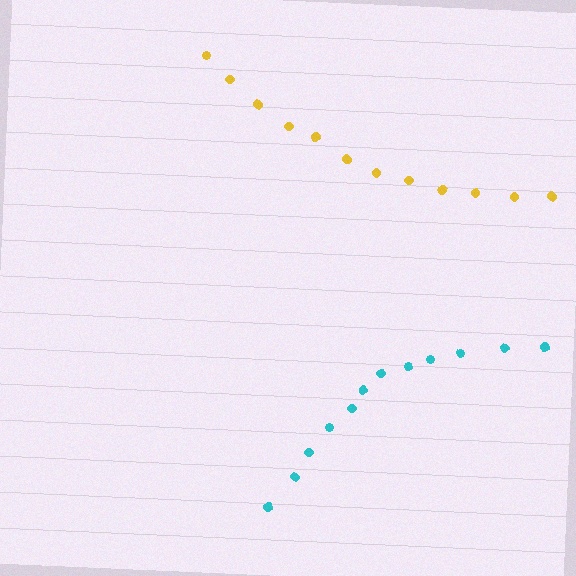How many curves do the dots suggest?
There are 2 distinct paths.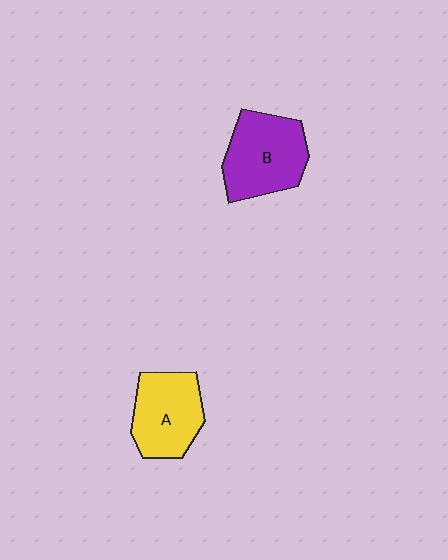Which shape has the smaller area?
Shape A (yellow).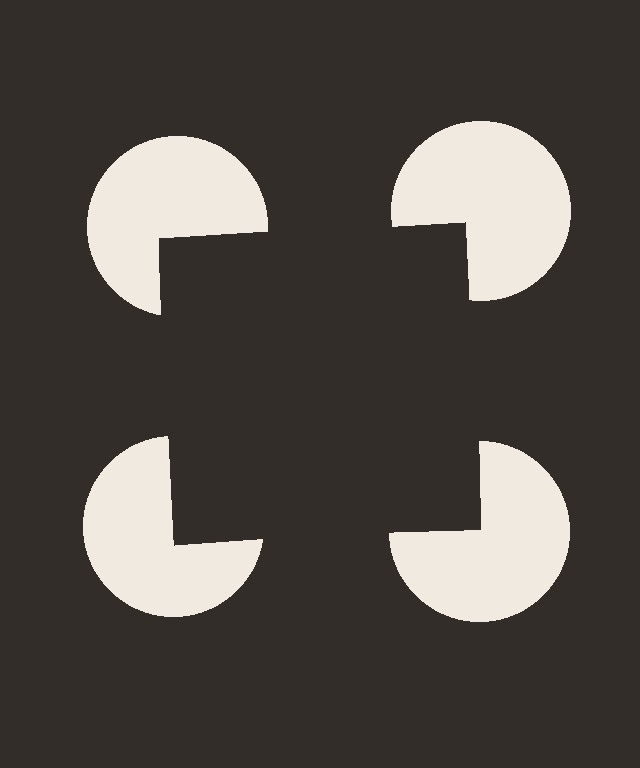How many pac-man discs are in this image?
There are 4 — one at each vertex of the illusory square.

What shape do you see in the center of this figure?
An illusory square — its edges are inferred from the aligned wedge cuts in the pac-man discs, not physically drawn.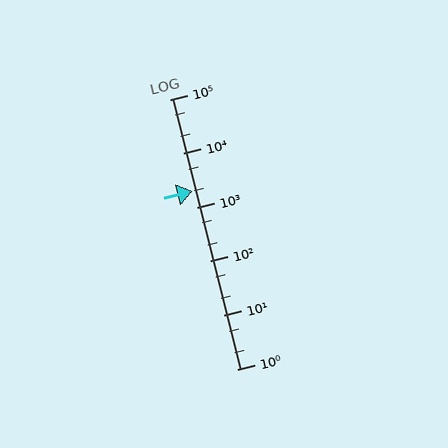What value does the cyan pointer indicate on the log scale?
The pointer indicates approximately 2000.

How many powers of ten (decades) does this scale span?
The scale spans 5 decades, from 1 to 100000.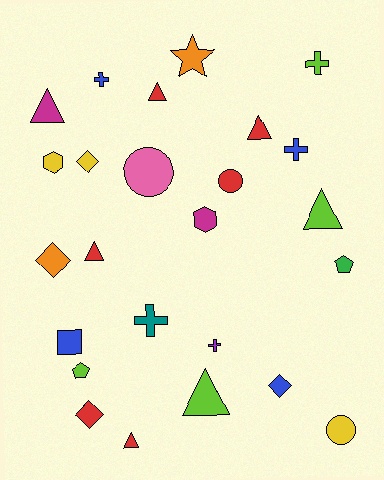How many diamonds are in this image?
There are 4 diamonds.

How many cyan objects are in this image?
There are no cyan objects.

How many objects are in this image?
There are 25 objects.